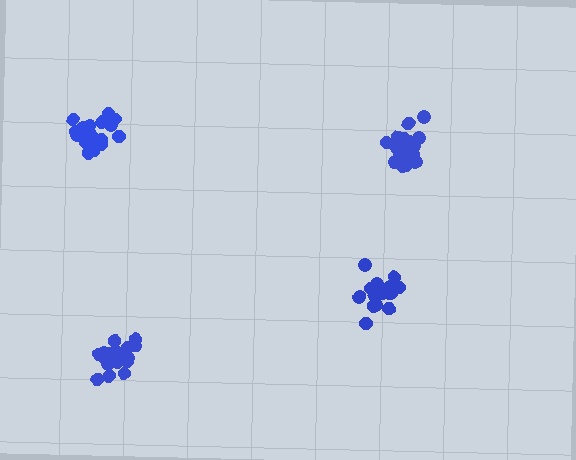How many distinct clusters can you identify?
There are 4 distinct clusters.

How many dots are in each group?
Group 1: 20 dots, Group 2: 20 dots, Group 3: 17 dots, Group 4: 19 dots (76 total).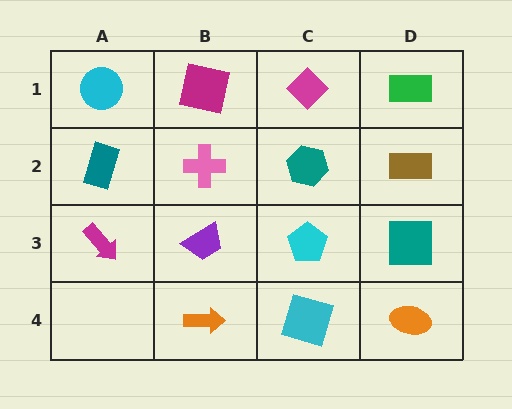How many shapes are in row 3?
4 shapes.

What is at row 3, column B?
A purple trapezoid.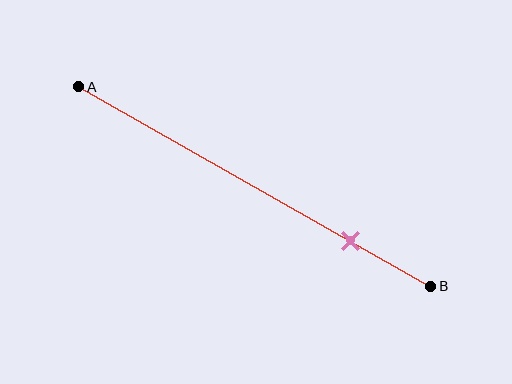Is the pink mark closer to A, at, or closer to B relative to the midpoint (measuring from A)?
The pink mark is closer to point B than the midpoint of segment AB.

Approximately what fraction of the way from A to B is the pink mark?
The pink mark is approximately 75% of the way from A to B.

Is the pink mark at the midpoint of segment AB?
No, the mark is at about 75% from A, not at the 50% midpoint.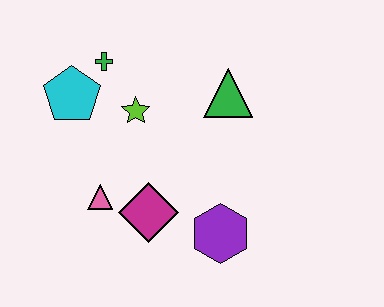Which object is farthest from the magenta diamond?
The green cross is farthest from the magenta diamond.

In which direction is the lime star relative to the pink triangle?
The lime star is above the pink triangle.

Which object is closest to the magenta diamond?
The pink triangle is closest to the magenta diamond.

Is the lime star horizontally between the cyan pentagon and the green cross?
No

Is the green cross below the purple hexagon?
No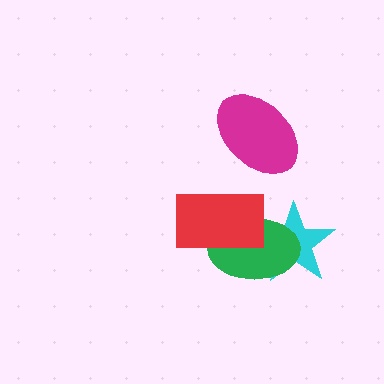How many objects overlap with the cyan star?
2 objects overlap with the cyan star.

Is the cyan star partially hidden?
Yes, it is partially covered by another shape.